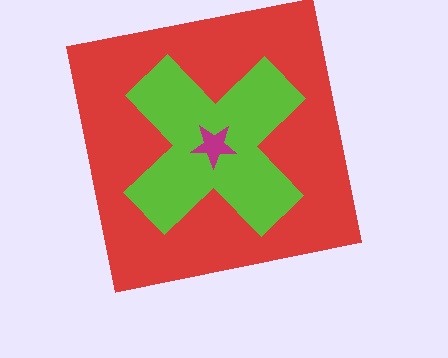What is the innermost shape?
The magenta star.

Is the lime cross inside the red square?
Yes.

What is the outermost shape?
The red square.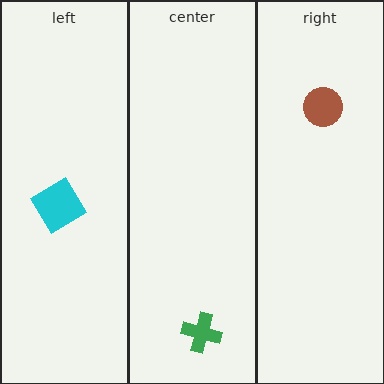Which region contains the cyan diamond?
The left region.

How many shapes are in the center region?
1.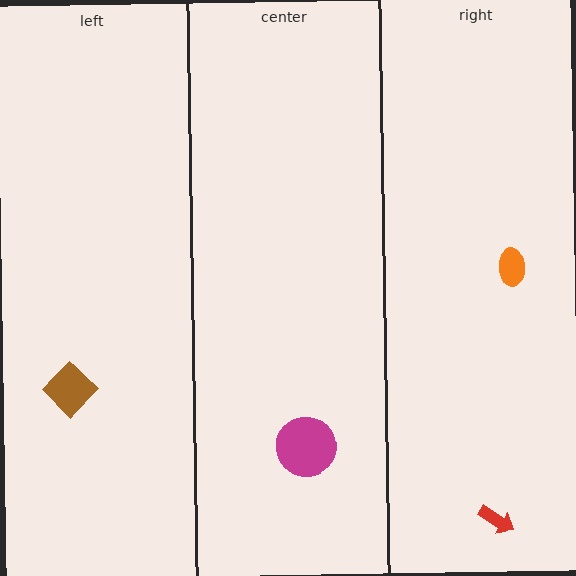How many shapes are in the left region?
1.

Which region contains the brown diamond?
The left region.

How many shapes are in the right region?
2.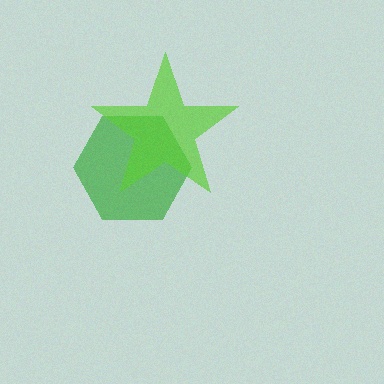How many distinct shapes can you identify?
There are 2 distinct shapes: a green hexagon, a lime star.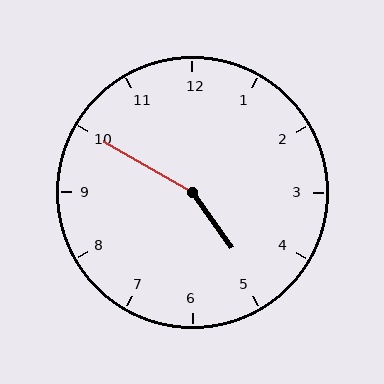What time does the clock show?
4:50.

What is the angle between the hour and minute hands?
Approximately 155 degrees.